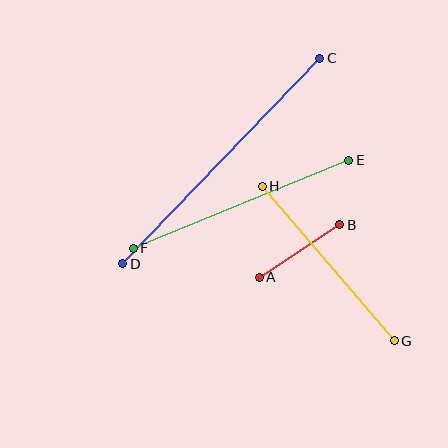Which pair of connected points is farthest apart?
Points C and D are farthest apart.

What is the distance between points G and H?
The distance is approximately 203 pixels.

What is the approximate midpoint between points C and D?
The midpoint is at approximately (221, 161) pixels.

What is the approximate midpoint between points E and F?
The midpoint is at approximately (241, 204) pixels.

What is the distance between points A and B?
The distance is approximately 96 pixels.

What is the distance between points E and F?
The distance is approximately 233 pixels.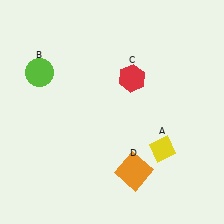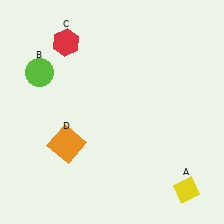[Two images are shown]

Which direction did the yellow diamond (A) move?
The yellow diamond (A) moved down.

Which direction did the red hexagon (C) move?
The red hexagon (C) moved left.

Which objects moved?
The objects that moved are: the yellow diamond (A), the red hexagon (C), the orange square (D).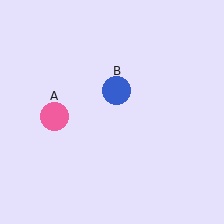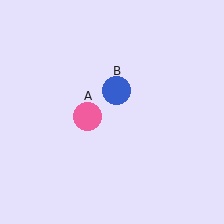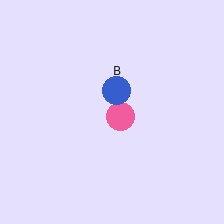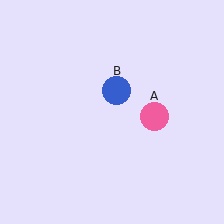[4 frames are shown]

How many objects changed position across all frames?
1 object changed position: pink circle (object A).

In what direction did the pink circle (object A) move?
The pink circle (object A) moved right.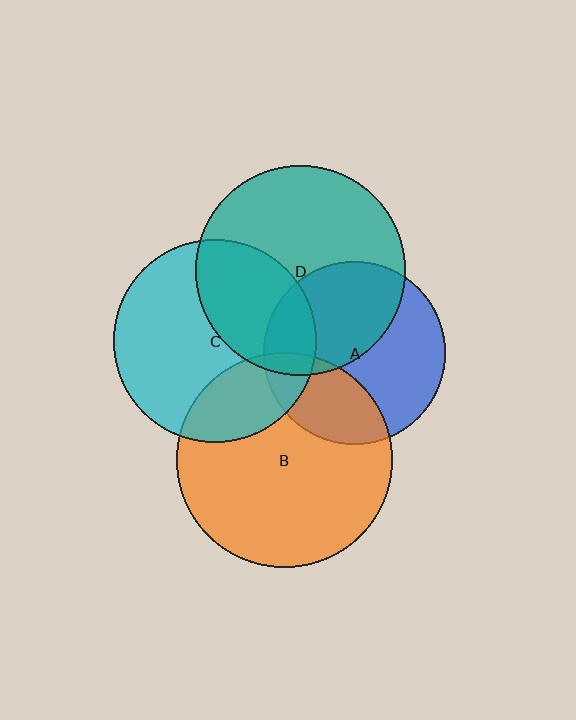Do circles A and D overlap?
Yes.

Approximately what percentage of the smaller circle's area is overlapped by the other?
Approximately 45%.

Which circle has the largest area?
Circle B (orange).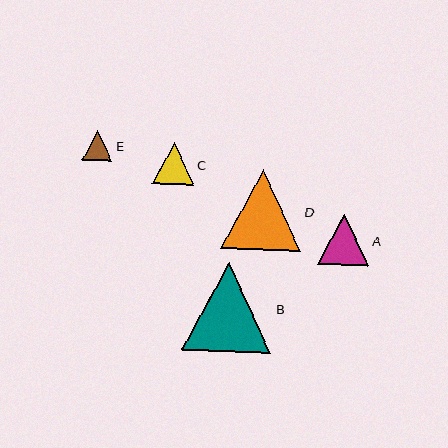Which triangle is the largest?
Triangle B is the largest with a size of approximately 89 pixels.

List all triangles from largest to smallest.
From largest to smallest: B, D, A, C, E.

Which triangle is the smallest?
Triangle E is the smallest with a size of approximately 31 pixels.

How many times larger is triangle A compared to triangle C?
Triangle A is approximately 1.2 times the size of triangle C.